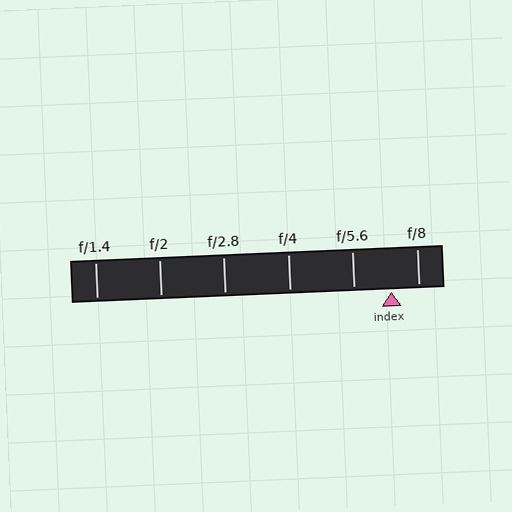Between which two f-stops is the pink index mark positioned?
The index mark is between f/5.6 and f/8.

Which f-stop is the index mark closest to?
The index mark is closest to f/8.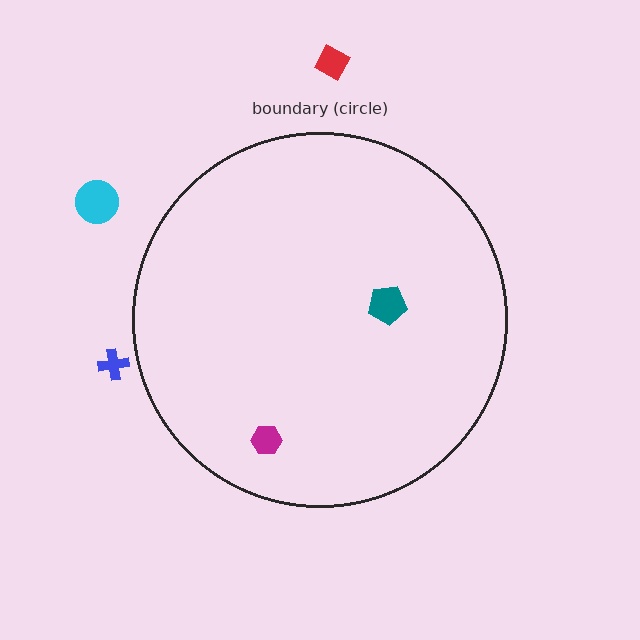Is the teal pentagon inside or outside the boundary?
Inside.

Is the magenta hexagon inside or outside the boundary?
Inside.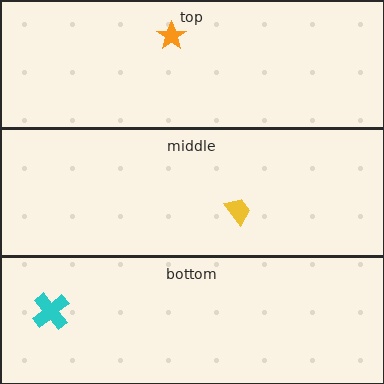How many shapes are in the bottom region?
1.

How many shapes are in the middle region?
1.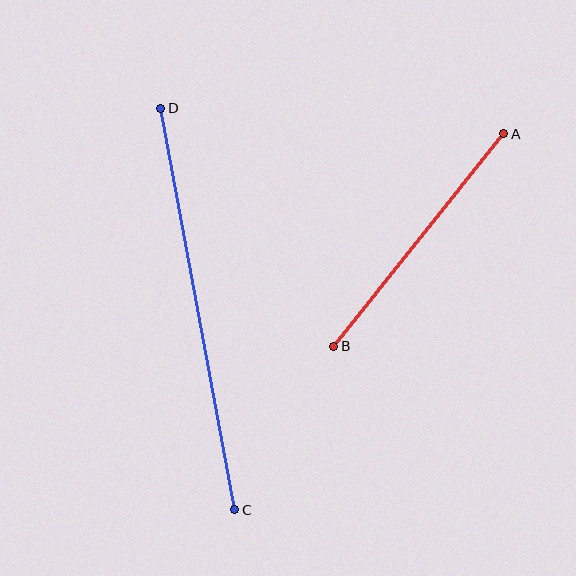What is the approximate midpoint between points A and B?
The midpoint is at approximately (419, 240) pixels.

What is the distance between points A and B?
The distance is approximately 272 pixels.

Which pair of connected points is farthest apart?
Points C and D are farthest apart.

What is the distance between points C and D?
The distance is approximately 408 pixels.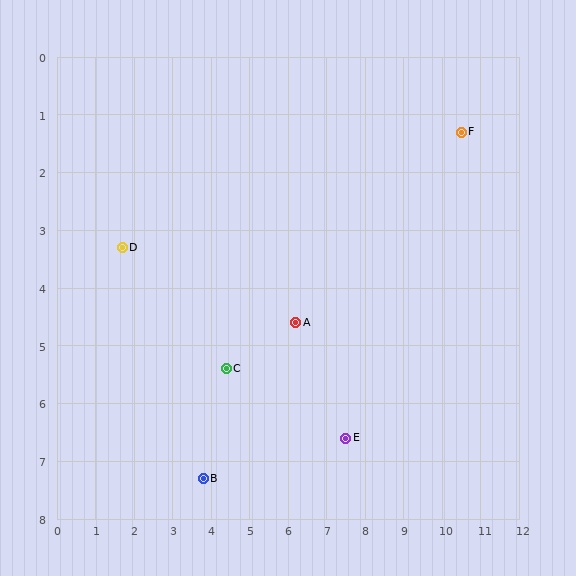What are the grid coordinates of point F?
Point F is at approximately (10.5, 1.3).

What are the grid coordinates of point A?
Point A is at approximately (6.2, 4.6).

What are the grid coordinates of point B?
Point B is at approximately (3.8, 7.3).